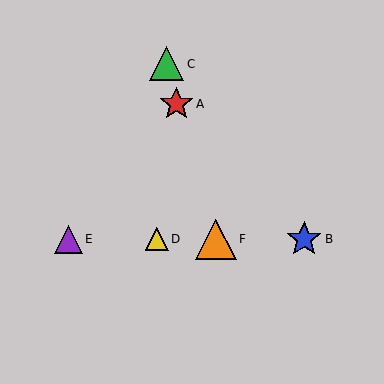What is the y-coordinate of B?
Object B is at y≈239.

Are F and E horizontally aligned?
Yes, both are at y≈239.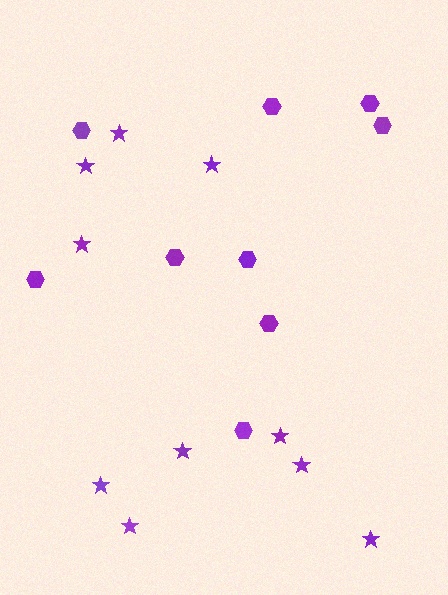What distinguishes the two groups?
There are 2 groups: one group of hexagons (9) and one group of stars (10).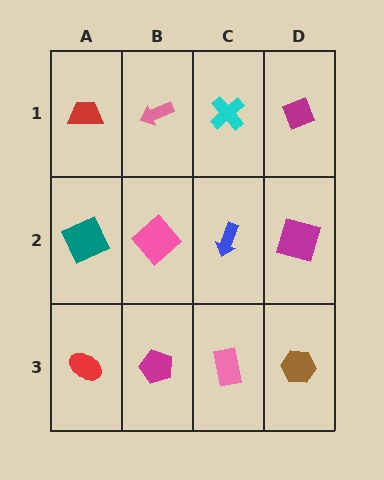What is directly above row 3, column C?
A blue arrow.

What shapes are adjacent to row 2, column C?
A cyan cross (row 1, column C), a pink rectangle (row 3, column C), a pink diamond (row 2, column B), a magenta square (row 2, column D).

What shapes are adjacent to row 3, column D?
A magenta square (row 2, column D), a pink rectangle (row 3, column C).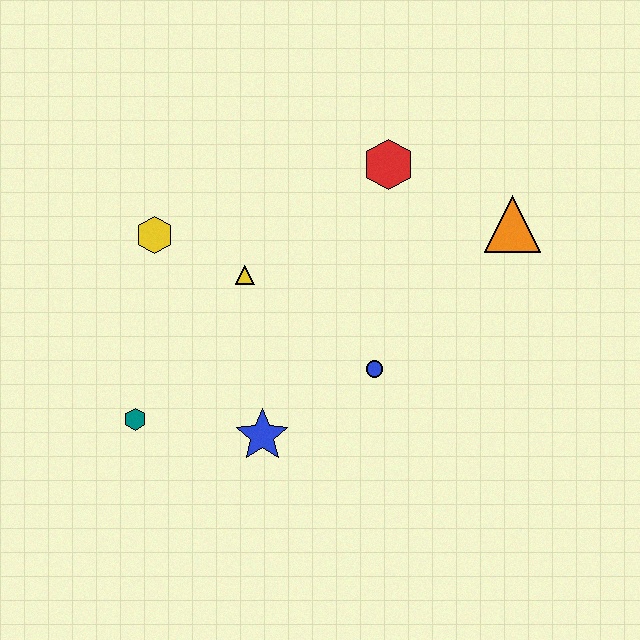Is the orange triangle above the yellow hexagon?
Yes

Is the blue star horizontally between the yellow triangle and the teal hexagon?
No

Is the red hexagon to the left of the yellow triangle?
No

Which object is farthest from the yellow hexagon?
The orange triangle is farthest from the yellow hexagon.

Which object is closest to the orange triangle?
The red hexagon is closest to the orange triangle.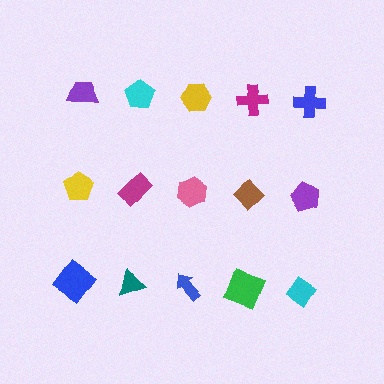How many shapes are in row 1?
5 shapes.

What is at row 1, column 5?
A blue cross.